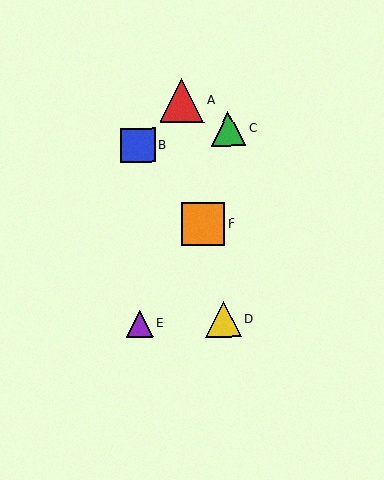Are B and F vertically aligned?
No, B is at x≈138 and F is at x≈203.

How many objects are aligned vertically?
2 objects (B, E) are aligned vertically.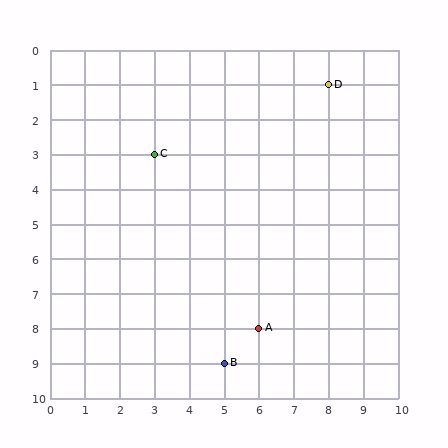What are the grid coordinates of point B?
Point B is at grid coordinates (5, 9).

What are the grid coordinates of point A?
Point A is at grid coordinates (6, 8).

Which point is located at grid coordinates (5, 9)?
Point B is at (5, 9).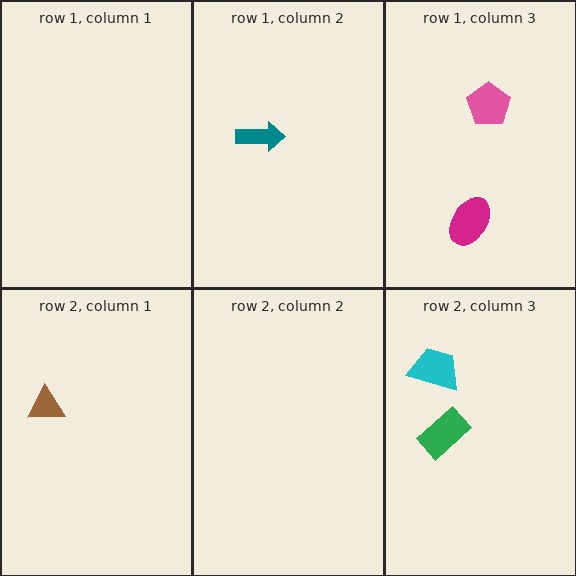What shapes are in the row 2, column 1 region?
The brown triangle.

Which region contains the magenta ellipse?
The row 1, column 3 region.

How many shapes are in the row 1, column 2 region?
1.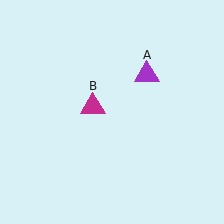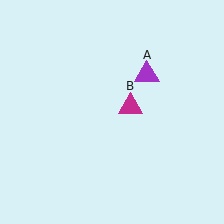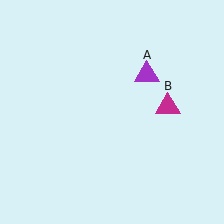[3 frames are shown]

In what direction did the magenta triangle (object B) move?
The magenta triangle (object B) moved right.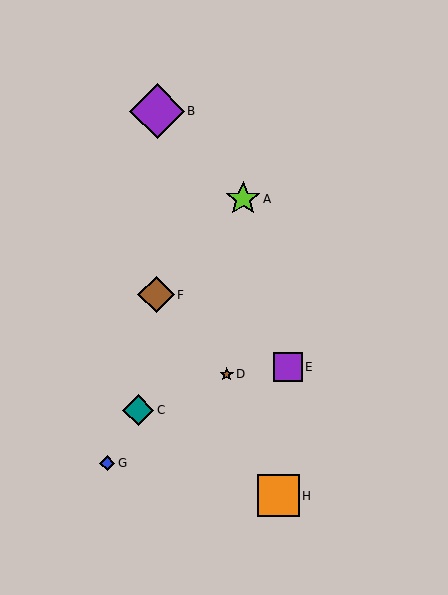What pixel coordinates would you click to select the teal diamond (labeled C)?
Click at (138, 410) to select the teal diamond C.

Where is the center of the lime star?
The center of the lime star is at (243, 199).